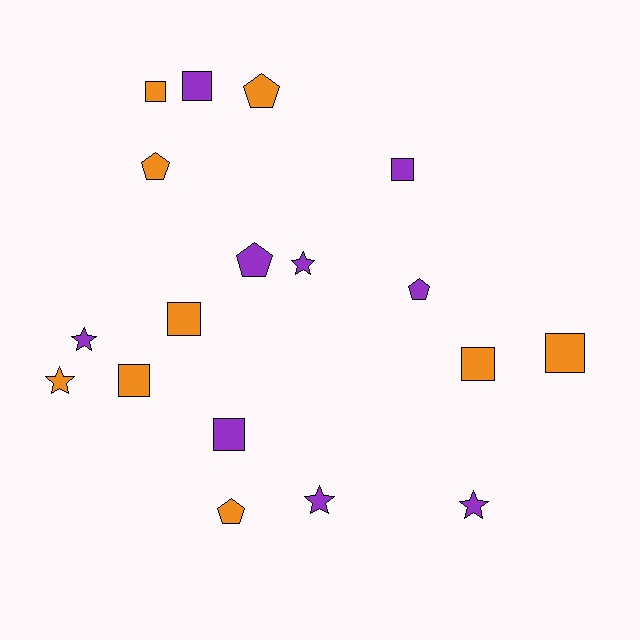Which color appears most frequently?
Purple, with 9 objects.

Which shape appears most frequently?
Square, with 8 objects.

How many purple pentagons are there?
There are 2 purple pentagons.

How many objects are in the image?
There are 18 objects.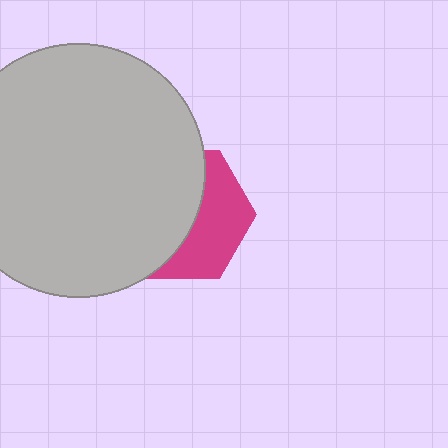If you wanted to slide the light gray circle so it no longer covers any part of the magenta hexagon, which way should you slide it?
Slide it left — that is the most direct way to separate the two shapes.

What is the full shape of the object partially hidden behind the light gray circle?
The partially hidden object is a magenta hexagon.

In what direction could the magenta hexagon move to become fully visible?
The magenta hexagon could move right. That would shift it out from behind the light gray circle entirely.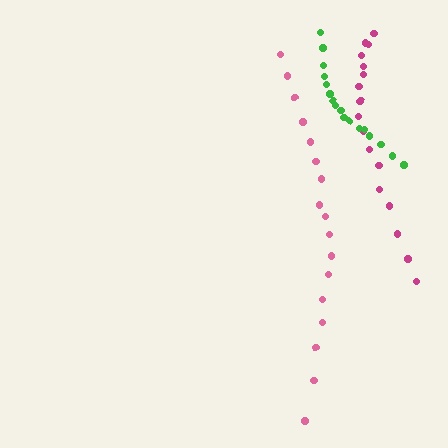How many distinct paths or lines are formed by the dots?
There are 3 distinct paths.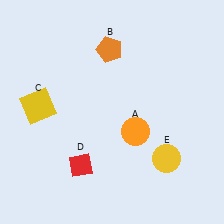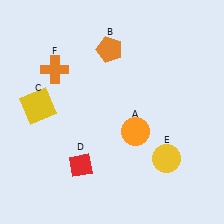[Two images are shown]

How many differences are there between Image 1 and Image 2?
There is 1 difference between the two images.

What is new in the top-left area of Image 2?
An orange cross (F) was added in the top-left area of Image 2.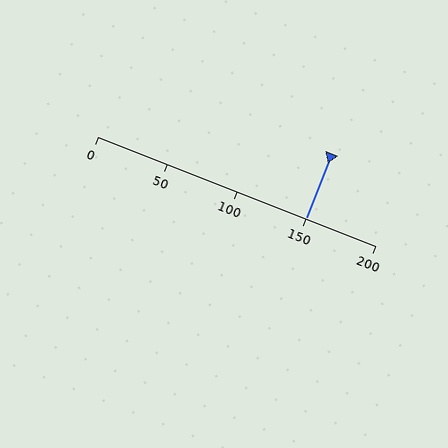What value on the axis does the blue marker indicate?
The marker indicates approximately 150.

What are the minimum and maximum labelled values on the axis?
The axis runs from 0 to 200.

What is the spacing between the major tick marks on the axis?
The major ticks are spaced 50 apart.